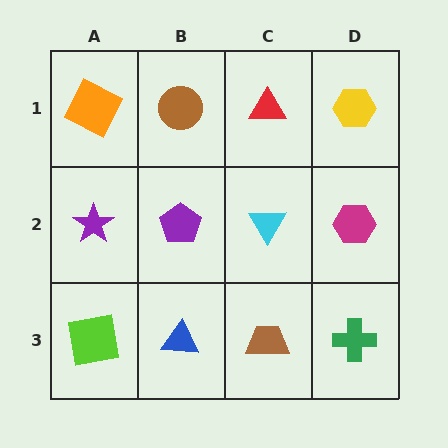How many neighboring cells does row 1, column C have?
3.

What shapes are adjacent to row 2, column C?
A red triangle (row 1, column C), a brown trapezoid (row 3, column C), a purple pentagon (row 2, column B), a magenta hexagon (row 2, column D).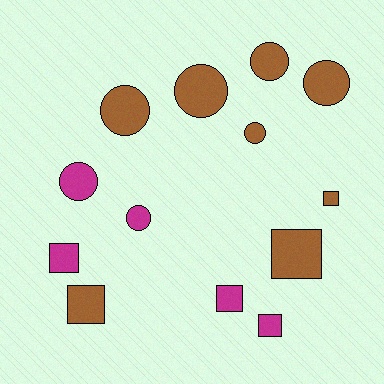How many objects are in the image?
There are 13 objects.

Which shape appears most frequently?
Circle, with 7 objects.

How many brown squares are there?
There are 3 brown squares.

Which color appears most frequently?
Brown, with 8 objects.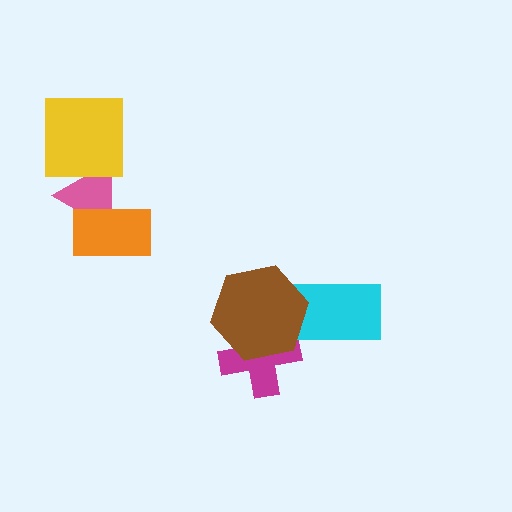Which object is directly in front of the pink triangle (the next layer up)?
The yellow square is directly in front of the pink triangle.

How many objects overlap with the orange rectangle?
1 object overlaps with the orange rectangle.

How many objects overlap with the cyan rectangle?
1 object overlaps with the cyan rectangle.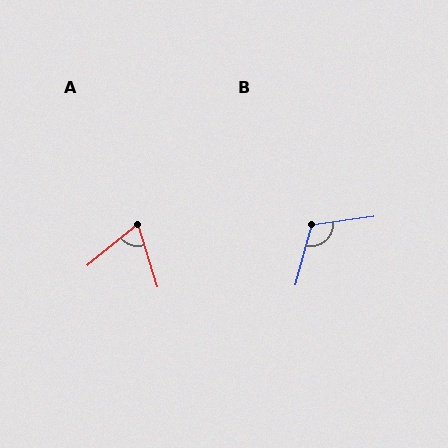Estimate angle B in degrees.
Approximately 113 degrees.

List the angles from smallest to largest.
A (68°), B (113°).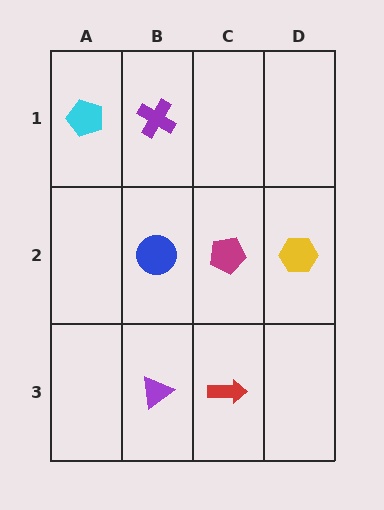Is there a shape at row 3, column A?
No, that cell is empty.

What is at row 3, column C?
A red arrow.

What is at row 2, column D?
A yellow hexagon.